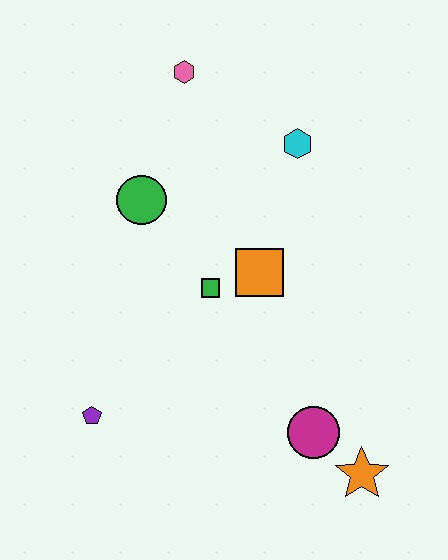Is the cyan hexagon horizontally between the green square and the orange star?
Yes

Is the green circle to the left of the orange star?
Yes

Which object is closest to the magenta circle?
The orange star is closest to the magenta circle.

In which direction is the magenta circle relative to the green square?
The magenta circle is below the green square.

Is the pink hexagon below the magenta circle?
No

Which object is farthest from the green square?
The orange star is farthest from the green square.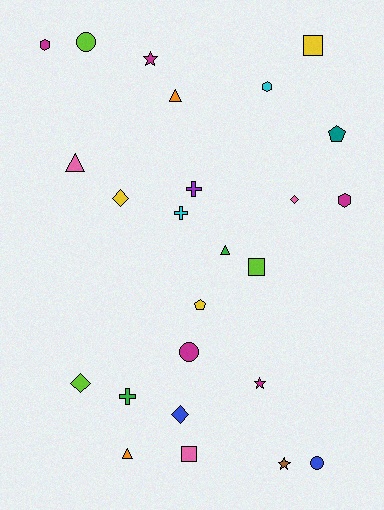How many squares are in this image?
There are 3 squares.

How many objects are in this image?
There are 25 objects.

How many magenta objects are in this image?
There are 5 magenta objects.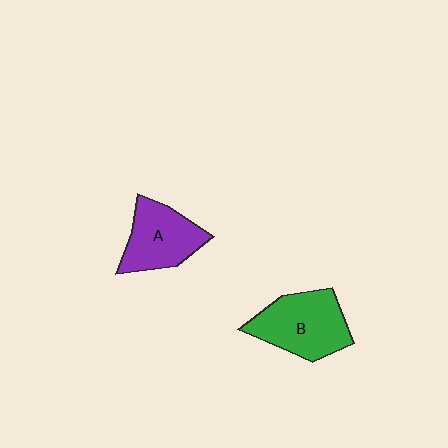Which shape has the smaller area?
Shape A (purple).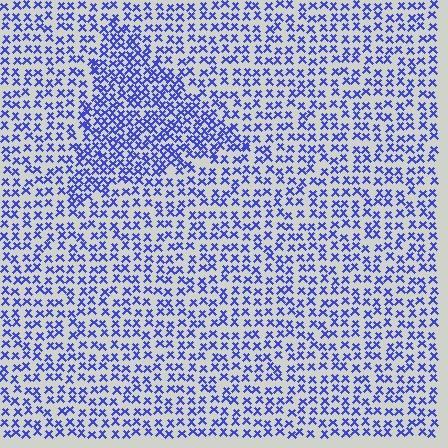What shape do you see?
I see a triangle.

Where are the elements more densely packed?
The elements are more densely packed inside the triangle boundary.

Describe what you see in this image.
The image contains small blue elements arranged at two different densities. A triangle-shaped region is visible where the elements are more densely packed than the surrounding area.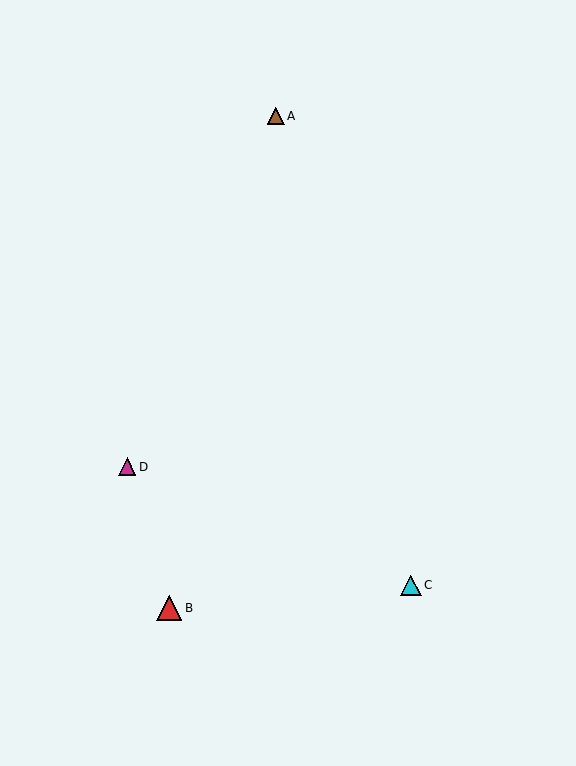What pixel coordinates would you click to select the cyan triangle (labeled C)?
Click at (411, 585) to select the cyan triangle C.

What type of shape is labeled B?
Shape B is a red triangle.